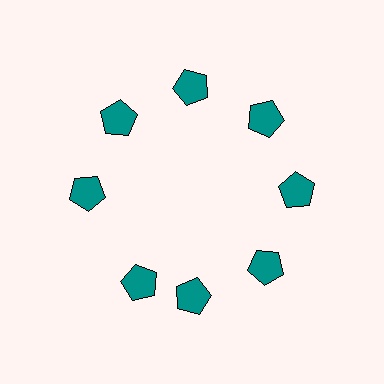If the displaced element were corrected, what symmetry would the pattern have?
It would have 8-fold rotational symmetry — the pattern would map onto itself every 45 degrees.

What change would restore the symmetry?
The symmetry would be restored by rotating it back into even spacing with its neighbors so that all 8 pentagons sit at equal angles and equal distance from the center.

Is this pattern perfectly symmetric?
No. The 8 teal pentagons are arranged in a ring, but one element near the 8 o'clock position is rotated out of alignment along the ring, breaking the 8-fold rotational symmetry.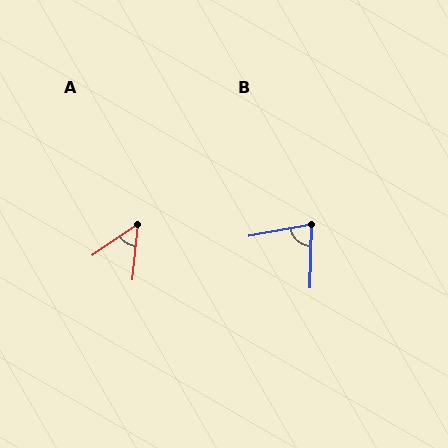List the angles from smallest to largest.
A (49°), B (78°).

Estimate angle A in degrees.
Approximately 49 degrees.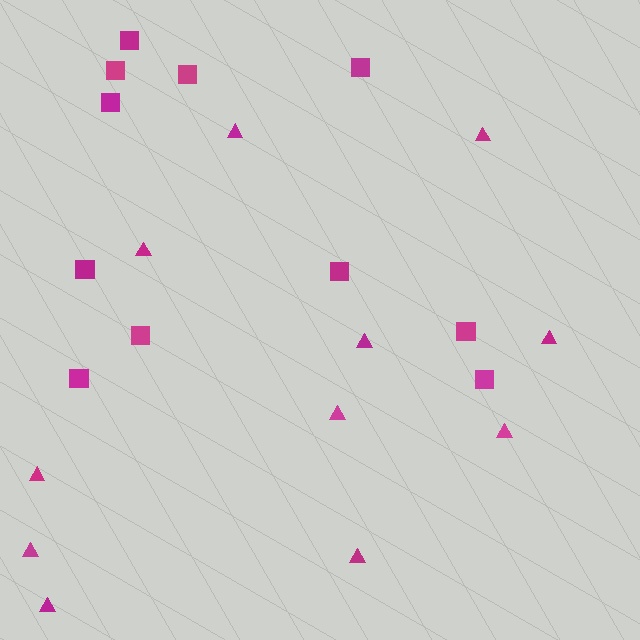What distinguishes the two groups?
There are 2 groups: one group of triangles (11) and one group of squares (11).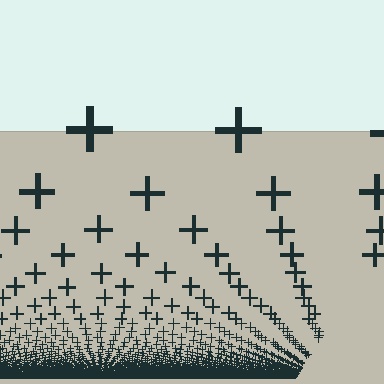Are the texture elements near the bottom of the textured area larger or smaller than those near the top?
Smaller. The gradient is inverted — elements near the bottom are smaller and denser.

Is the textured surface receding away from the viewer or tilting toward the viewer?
The surface appears to tilt toward the viewer. Texture elements get larger and sparser toward the top.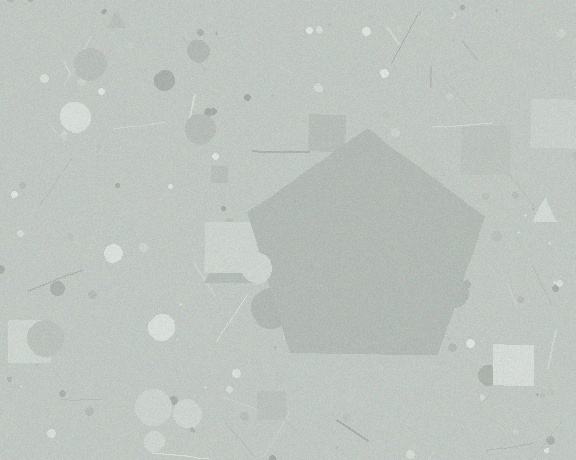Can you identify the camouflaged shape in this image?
The camouflaged shape is a pentagon.